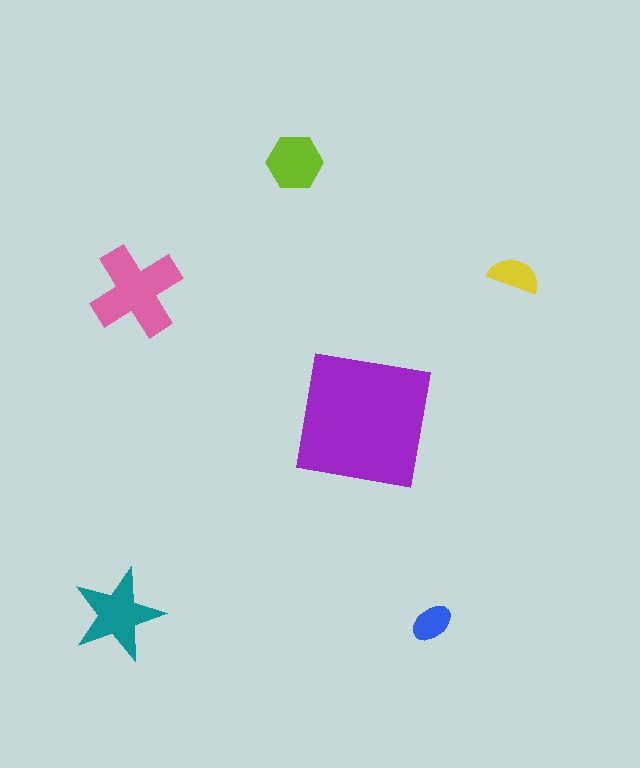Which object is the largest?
The purple square.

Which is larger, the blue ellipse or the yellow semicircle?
The yellow semicircle.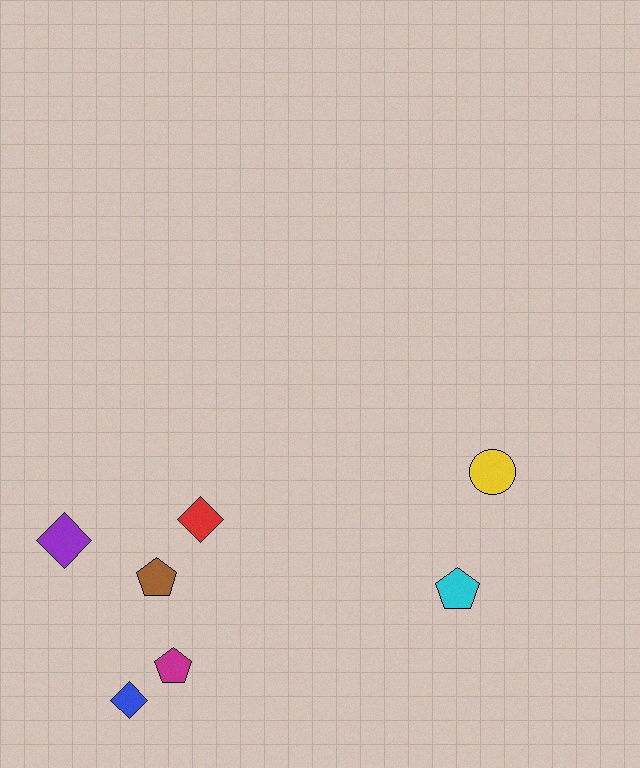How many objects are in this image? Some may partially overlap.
There are 7 objects.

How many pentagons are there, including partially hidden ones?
There are 3 pentagons.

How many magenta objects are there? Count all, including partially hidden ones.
There is 1 magenta object.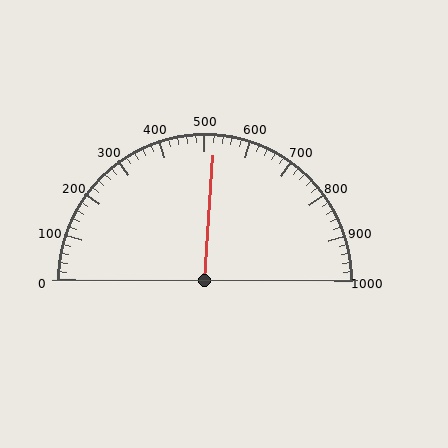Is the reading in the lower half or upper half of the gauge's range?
The reading is in the upper half of the range (0 to 1000).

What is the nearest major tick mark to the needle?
The nearest major tick mark is 500.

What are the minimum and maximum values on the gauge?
The gauge ranges from 0 to 1000.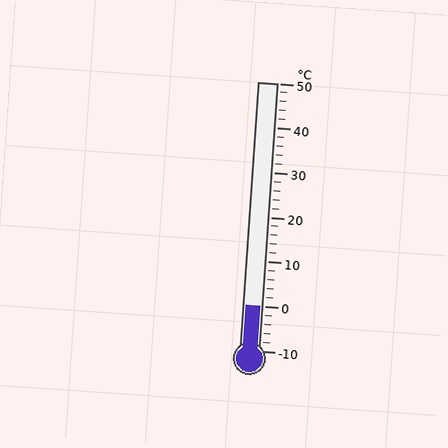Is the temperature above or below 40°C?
The temperature is below 40°C.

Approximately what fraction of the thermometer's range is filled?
The thermometer is filled to approximately 15% of its range.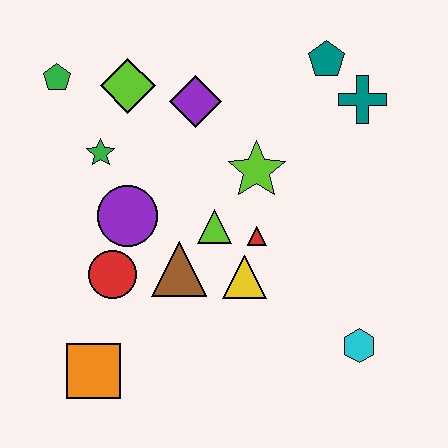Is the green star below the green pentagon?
Yes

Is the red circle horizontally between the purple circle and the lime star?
No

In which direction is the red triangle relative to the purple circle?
The red triangle is to the right of the purple circle.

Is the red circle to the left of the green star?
No